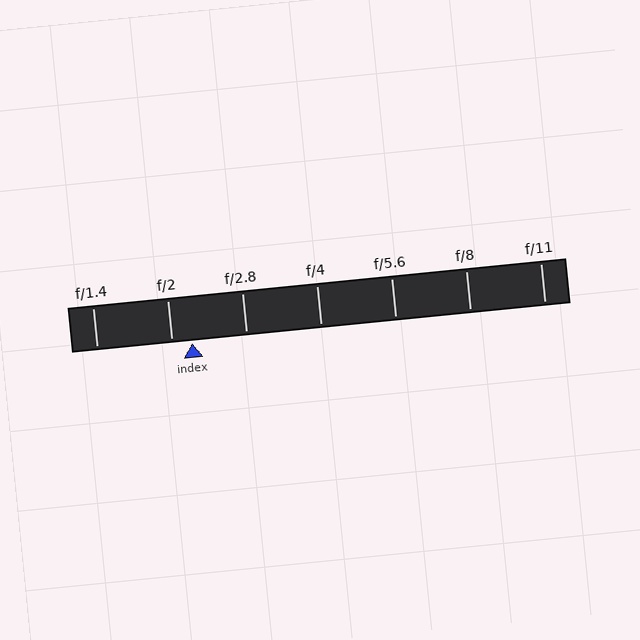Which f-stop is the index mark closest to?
The index mark is closest to f/2.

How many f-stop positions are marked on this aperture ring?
There are 7 f-stop positions marked.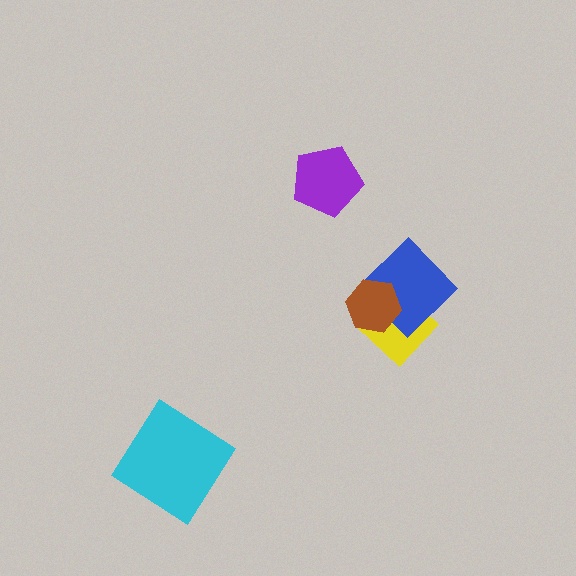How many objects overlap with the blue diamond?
2 objects overlap with the blue diamond.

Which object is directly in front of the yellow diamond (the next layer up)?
The blue diamond is directly in front of the yellow diamond.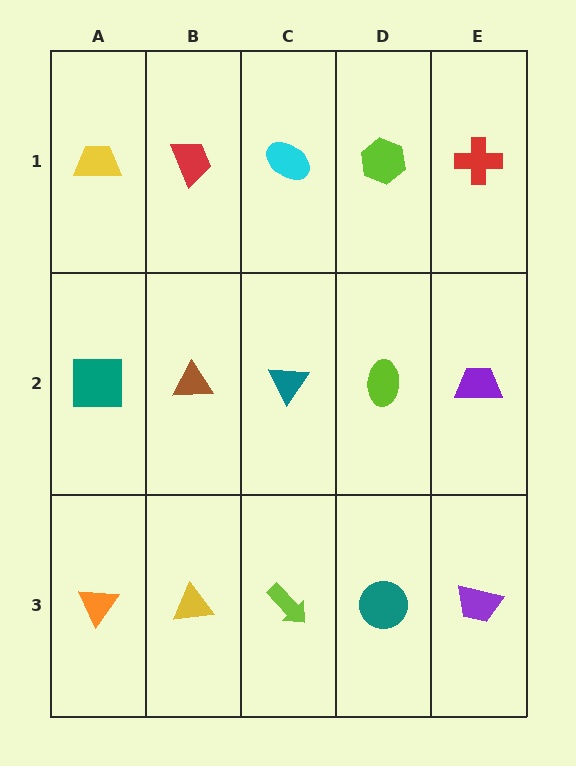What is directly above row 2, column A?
A yellow trapezoid.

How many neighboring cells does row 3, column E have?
2.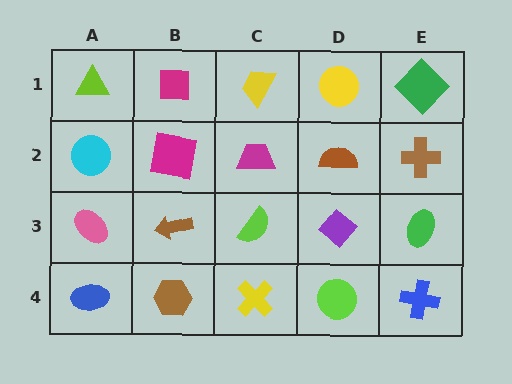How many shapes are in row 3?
5 shapes.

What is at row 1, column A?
A lime triangle.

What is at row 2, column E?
A brown cross.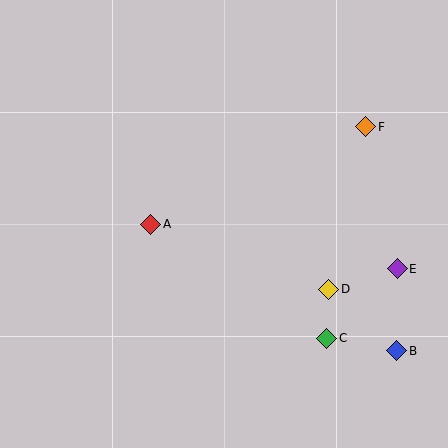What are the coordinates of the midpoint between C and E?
The midpoint between C and E is at (362, 303).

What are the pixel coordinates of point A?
Point A is at (151, 224).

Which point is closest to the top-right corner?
Point F is closest to the top-right corner.